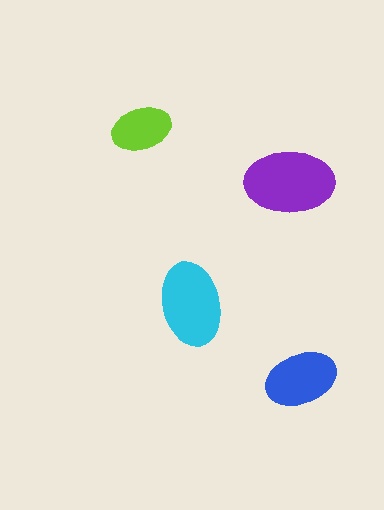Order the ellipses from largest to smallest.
the purple one, the cyan one, the blue one, the lime one.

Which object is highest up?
The lime ellipse is topmost.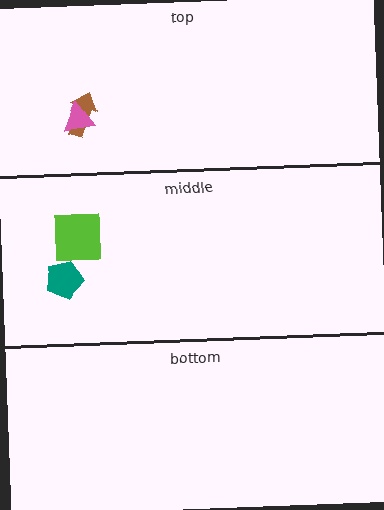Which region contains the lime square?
The middle region.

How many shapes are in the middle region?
2.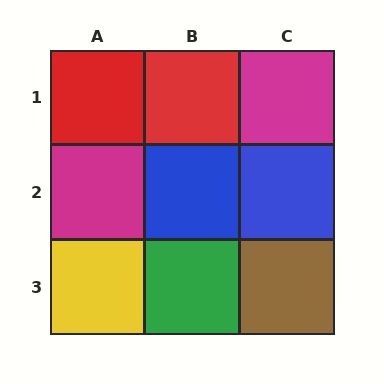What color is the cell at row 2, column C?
Blue.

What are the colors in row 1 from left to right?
Red, red, magenta.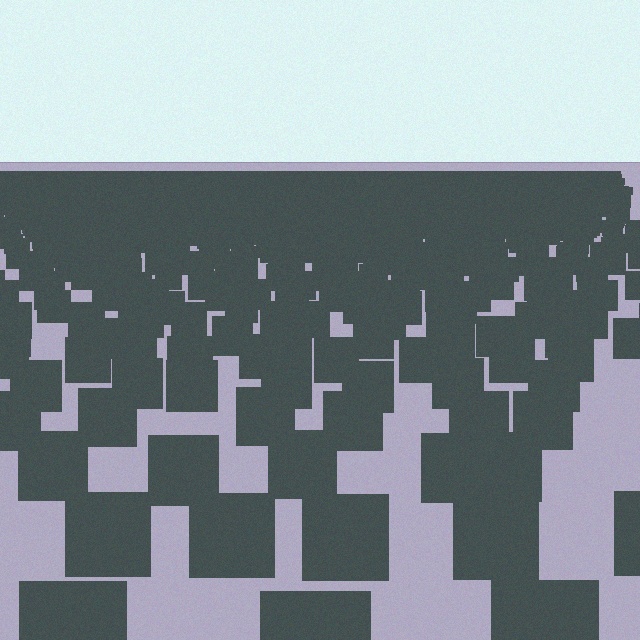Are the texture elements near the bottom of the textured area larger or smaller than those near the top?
Larger. Near the bottom, elements are closer to the viewer and appear at a bigger on-screen size.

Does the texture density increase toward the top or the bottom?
Density increases toward the top.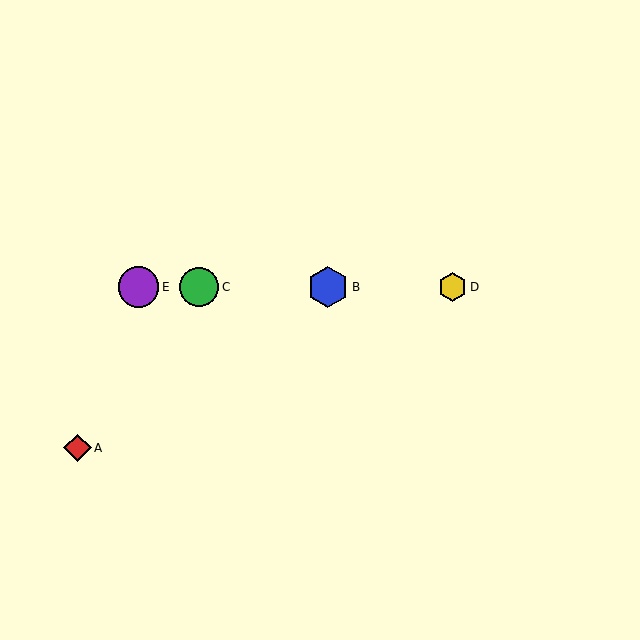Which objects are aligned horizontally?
Objects B, C, D, E are aligned horizontally.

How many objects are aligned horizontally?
4 objects (B, C, D, E) are aligned horizontally.